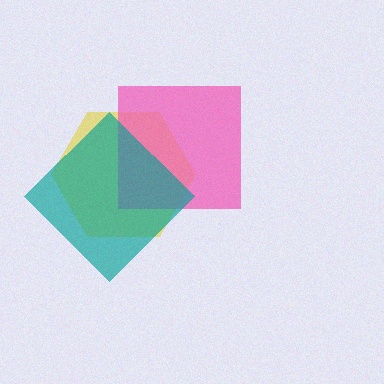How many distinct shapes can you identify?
There are 3 distinct shapes: a yellow hexagon, a pink square, a teal diamond.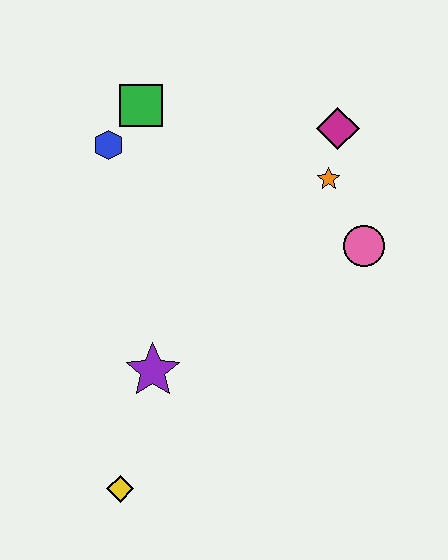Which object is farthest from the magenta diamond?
The yellow diamond is farthest from the magenta diamond.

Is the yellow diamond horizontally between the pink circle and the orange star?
No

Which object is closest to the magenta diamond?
The orange star is closest to the magenta diamond.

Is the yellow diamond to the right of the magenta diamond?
No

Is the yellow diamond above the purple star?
No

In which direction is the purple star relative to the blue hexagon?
The purple star is below the blue hexagon.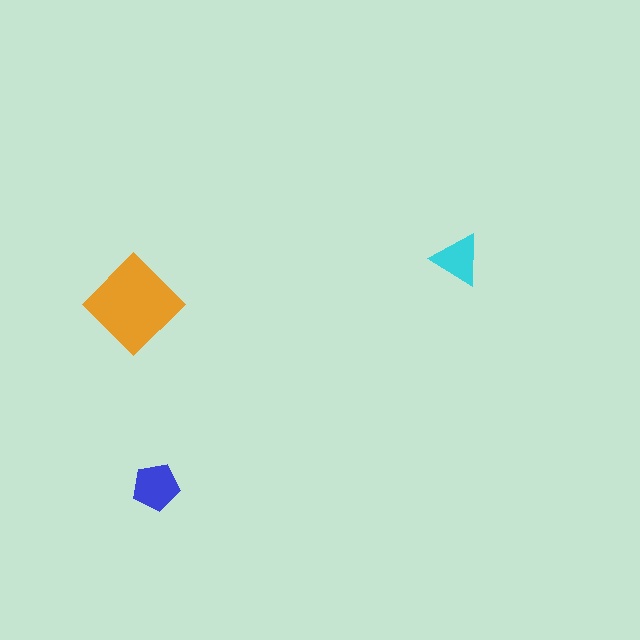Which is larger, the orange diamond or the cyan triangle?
The orange diamond.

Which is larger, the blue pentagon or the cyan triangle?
The blue pentagon.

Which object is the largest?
The orange diamond.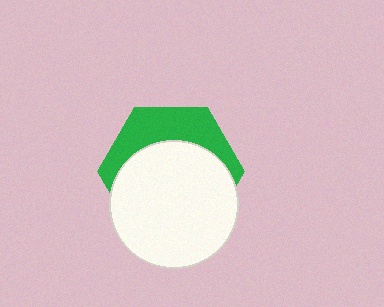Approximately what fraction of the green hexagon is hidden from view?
Roughly 65% of the green hexagon is hidden behind the white circle.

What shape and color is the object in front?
The object in front is a white circle.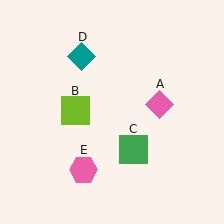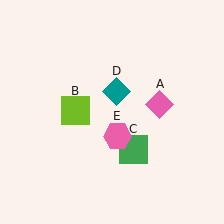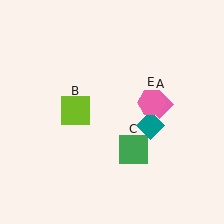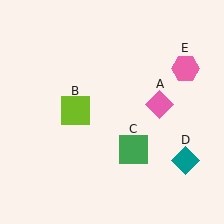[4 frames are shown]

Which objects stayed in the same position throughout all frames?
Pink diamond (object A) and lime square (object B) and green square (object C) remained stationary.